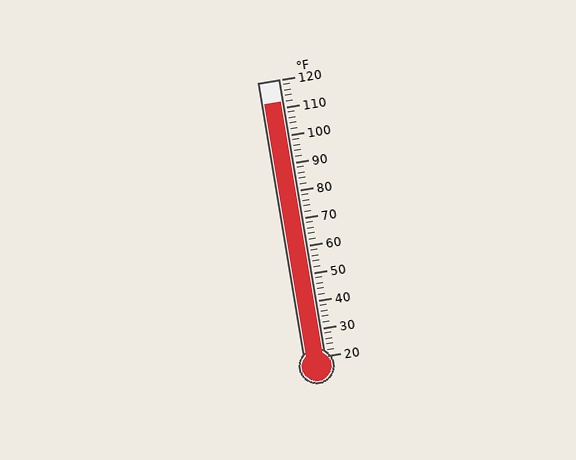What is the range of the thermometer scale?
The thermometer scale ranges from 20°F to 120°F.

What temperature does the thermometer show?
The thermometer shows approximately 112°F.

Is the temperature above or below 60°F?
The temperature is above 60°F.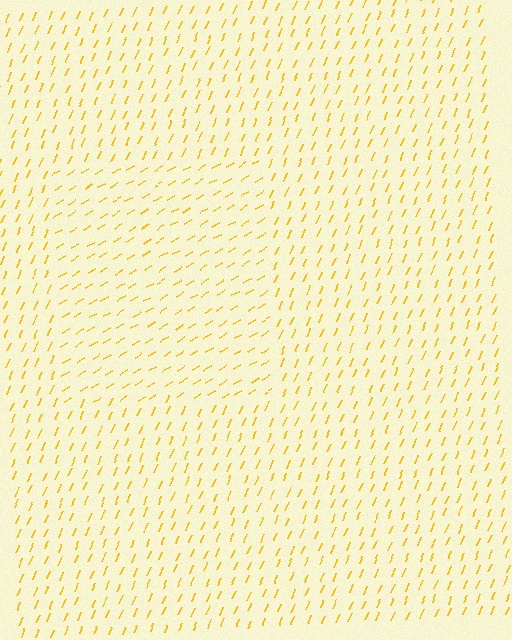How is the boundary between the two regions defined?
The boundary is defined purely by a change in line orientation (approximately 36 degrees difference). All lines are the same color and thickness.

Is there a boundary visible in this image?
Yes, there is a texture boundary formed by a change in line orientation.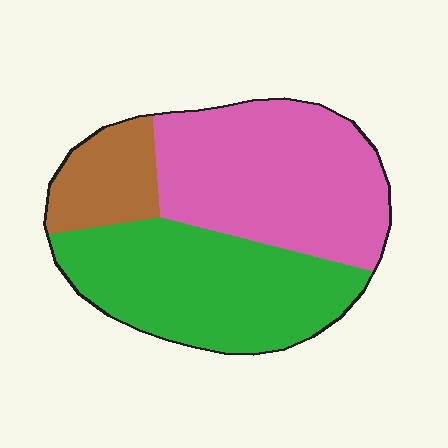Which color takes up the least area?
Brown, at roughly 15%.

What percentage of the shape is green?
Green covers around 40% of the shape.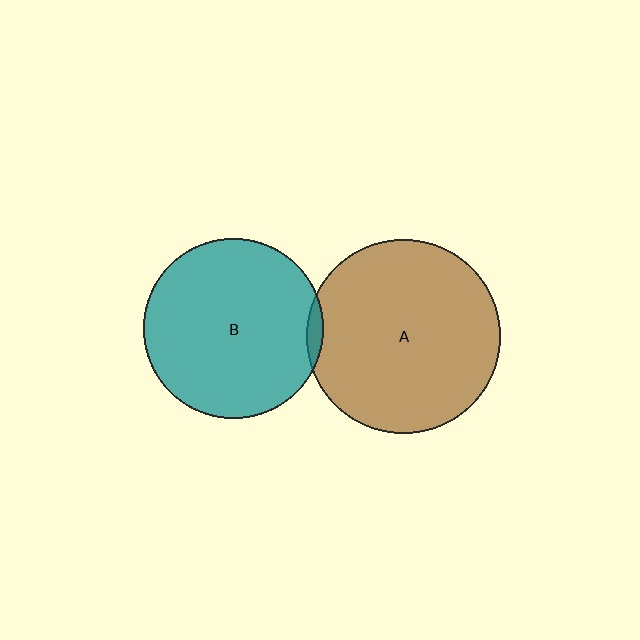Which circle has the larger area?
Circle A (brown).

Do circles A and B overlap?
Yes.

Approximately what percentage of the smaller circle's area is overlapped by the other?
Approximately 5%.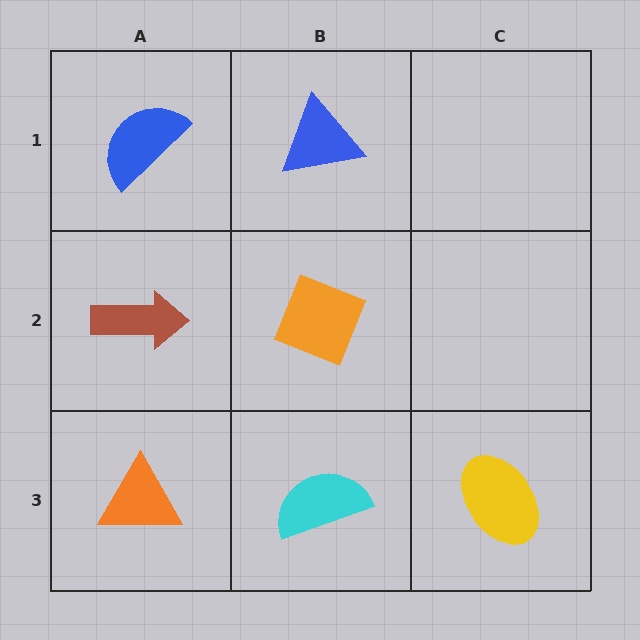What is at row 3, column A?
An orange triangle.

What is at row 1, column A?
A blue semicircle.